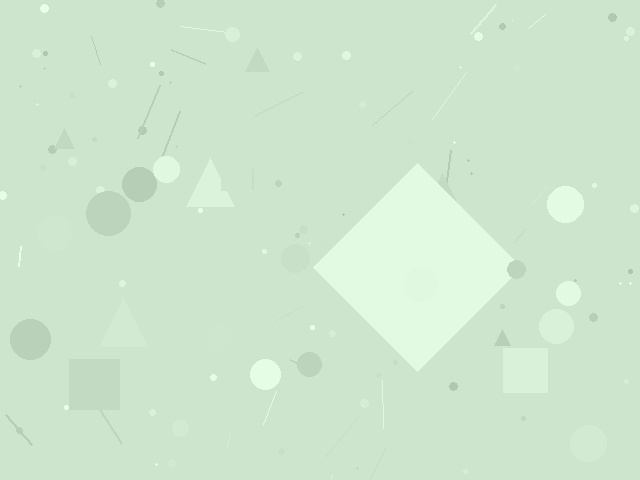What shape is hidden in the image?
A diamond is hidden in the image.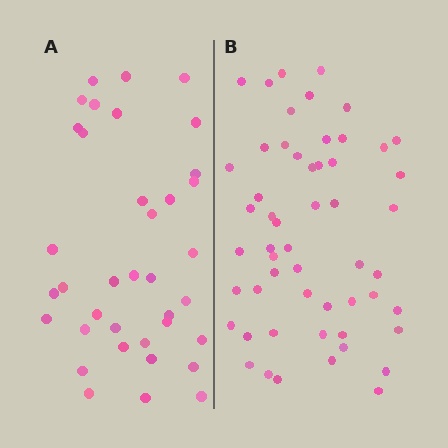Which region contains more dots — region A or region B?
Region B (the right region) has more dots.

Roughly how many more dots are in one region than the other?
Region B has approximately 15 more dots than region A.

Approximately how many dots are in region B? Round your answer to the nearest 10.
About 50 dots. (The exact count is 54, which rounds to 50.)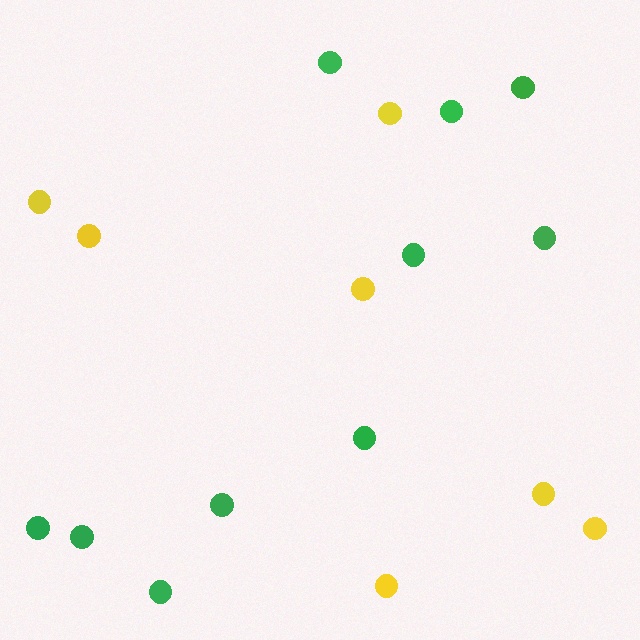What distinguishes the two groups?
There are 2 groups: one group of green circles (10) and one group of yellow circles (7).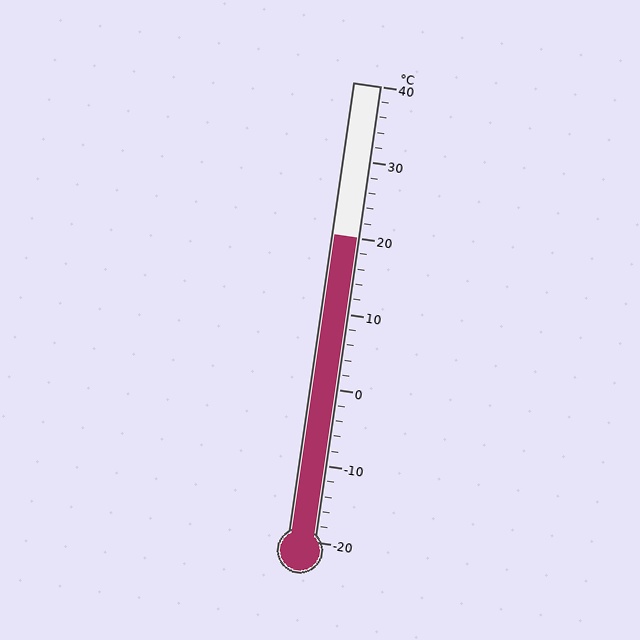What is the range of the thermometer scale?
The thermometer scale ranges from -20°C to 40°C.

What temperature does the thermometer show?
The thermometer shows approximately 20°C.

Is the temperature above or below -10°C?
The temperature is above -10°C.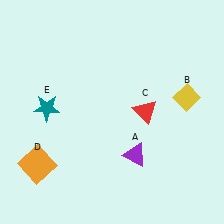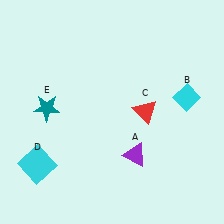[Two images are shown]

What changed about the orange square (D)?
In Image 1, D is orange. In Image 2, it changed to cyan.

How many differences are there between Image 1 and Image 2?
There are 2 differences between the two images.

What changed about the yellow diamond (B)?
In Image 1, B is yellow. In Image 2, it changed to cyan.